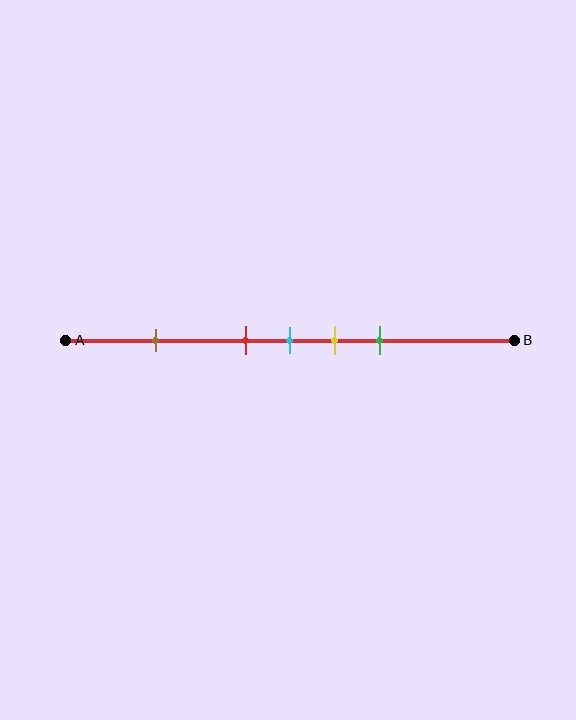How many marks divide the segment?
There are 5 marks dividing the segment.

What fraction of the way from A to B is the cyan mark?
The cyan mark is approximately 50% (0.5) of the way from A to B.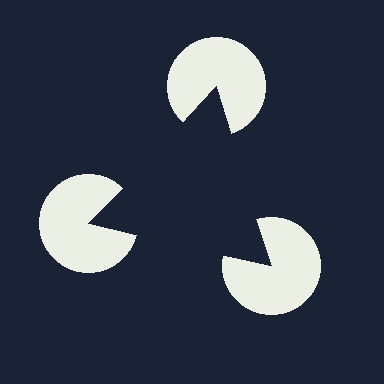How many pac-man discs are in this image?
There are 3 — one at each vertex of the illusory triangle.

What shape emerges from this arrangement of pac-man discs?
An illusory triangle — its edges are inferred from the aligned wedge cuts in the pac-man discs, not physically drawn.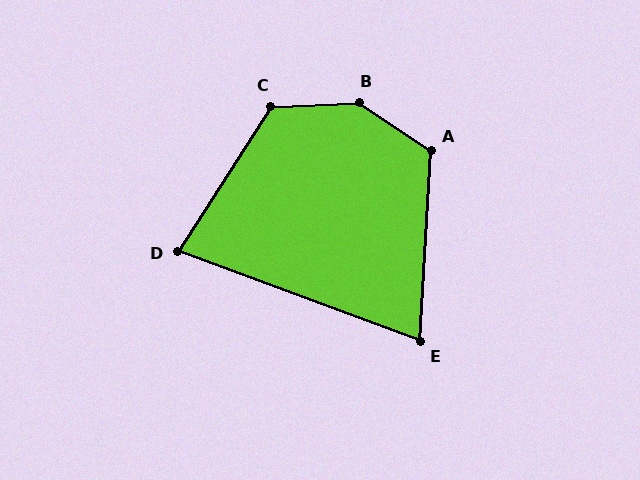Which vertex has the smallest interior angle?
E, at approximately 73 degrees.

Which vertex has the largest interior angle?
B, at approximately 144 degrees.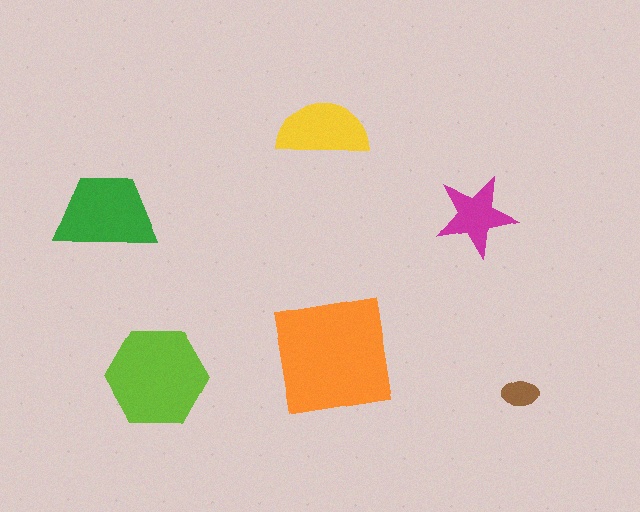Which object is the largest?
The orange square.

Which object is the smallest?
The brown ellipse.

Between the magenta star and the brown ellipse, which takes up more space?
The magenta star.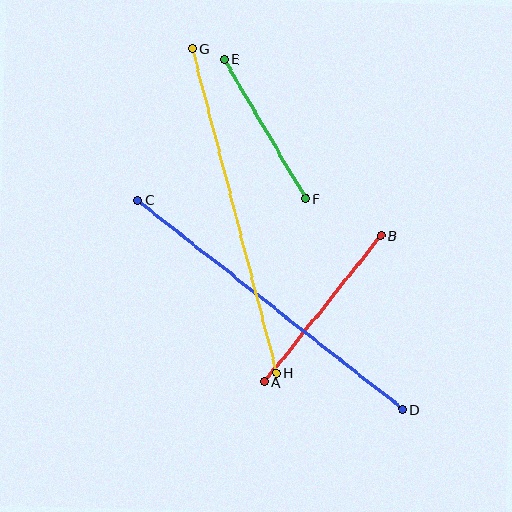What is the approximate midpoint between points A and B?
The midpoint is at approximately (322, 309) pixels.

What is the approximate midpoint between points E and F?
The midpoint is at approximately (265, 129) pixels.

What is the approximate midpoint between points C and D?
The midpoint is at approximately (270, 305) pixels.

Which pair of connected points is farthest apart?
Points C and D are farthest apart.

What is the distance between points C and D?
The distance is approximately 337 pixels.